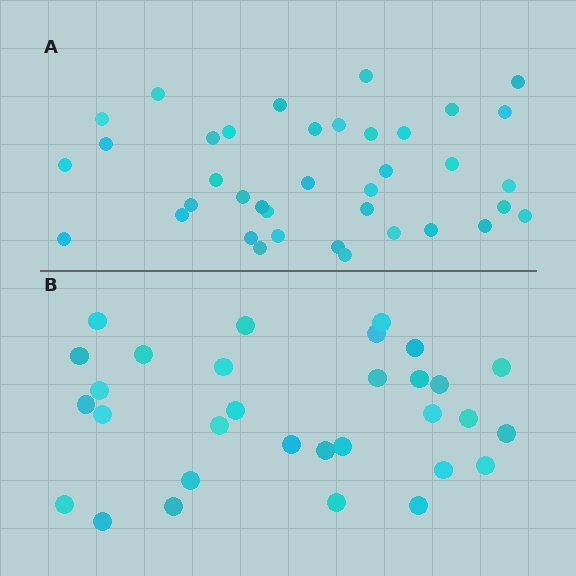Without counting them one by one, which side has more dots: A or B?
Region A (the top region) has more dots.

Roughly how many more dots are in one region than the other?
Region A has roughly 8 or so more dots than region B.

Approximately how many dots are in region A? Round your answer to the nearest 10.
About 40 dots. (The exact count is 38, which rounds to 40.)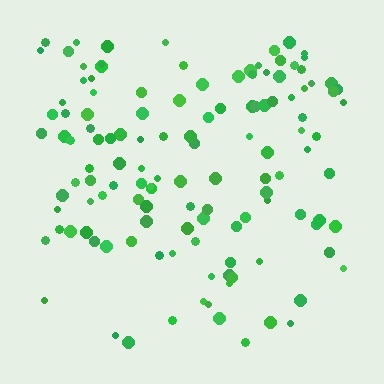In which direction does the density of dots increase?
From bottom to top, with the top side densest.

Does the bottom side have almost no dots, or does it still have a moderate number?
Still a moderate number, just noticeably fewer than the top.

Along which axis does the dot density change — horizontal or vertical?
Vertical.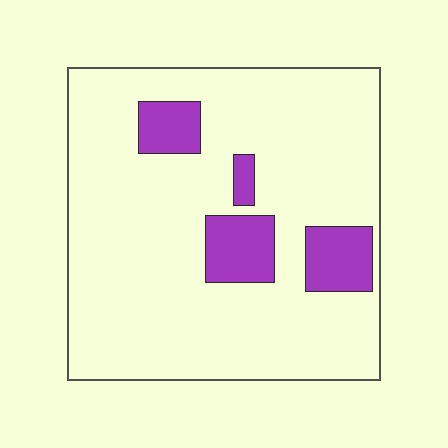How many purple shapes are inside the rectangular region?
4.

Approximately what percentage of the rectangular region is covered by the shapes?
Approximately 15%.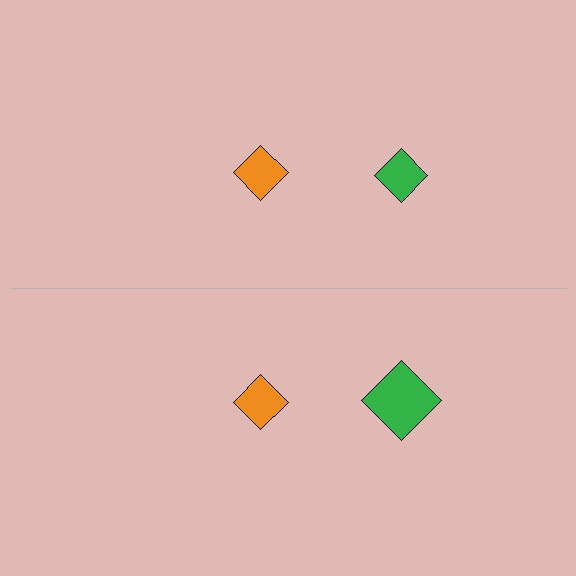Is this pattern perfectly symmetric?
No, the pattern is not perfectly symmetric. The green diamond on the bottom side has a different size than its mirror counterpart.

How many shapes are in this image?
There are 4 shapes in this image.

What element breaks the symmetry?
The green diamond on the bottom side has a different size than its mirror counterpart.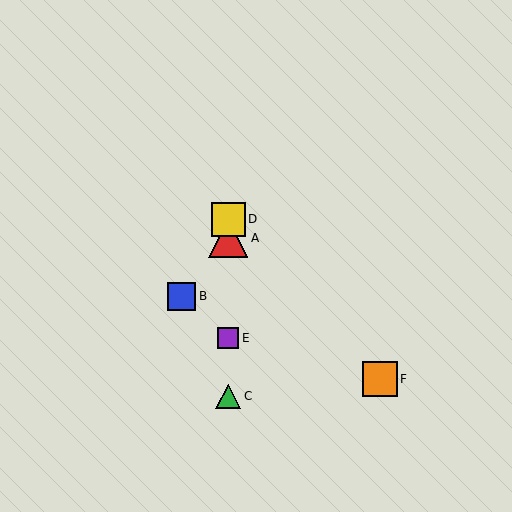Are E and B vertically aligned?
No, E is at x≈228 and B is at x≈182.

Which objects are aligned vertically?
Objects A, C, D, E are aligned vertically.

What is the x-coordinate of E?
Object E is at x≈228.